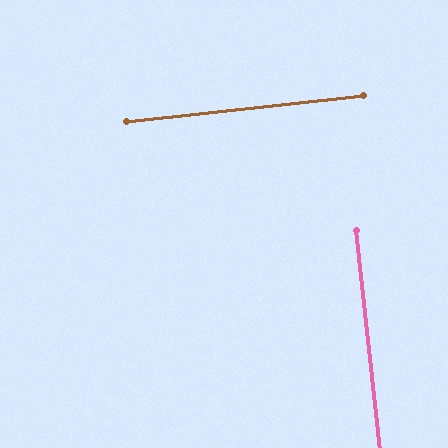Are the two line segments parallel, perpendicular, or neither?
Perpendicular — they meet at approximately 90°.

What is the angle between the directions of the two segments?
Approximately 90 degrees.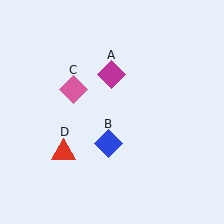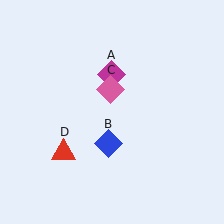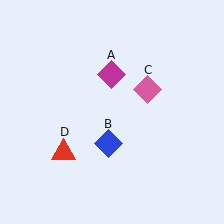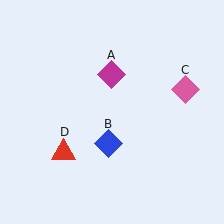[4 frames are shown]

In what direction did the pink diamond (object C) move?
The pink diamond (object C) moved right.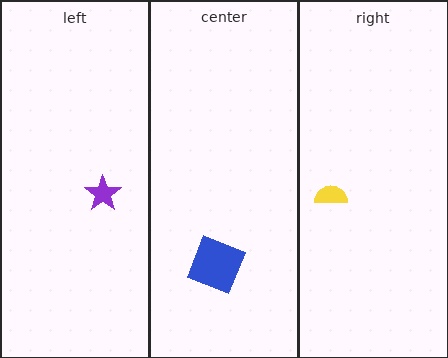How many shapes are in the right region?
1.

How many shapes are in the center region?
1.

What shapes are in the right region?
The yellow semicircle.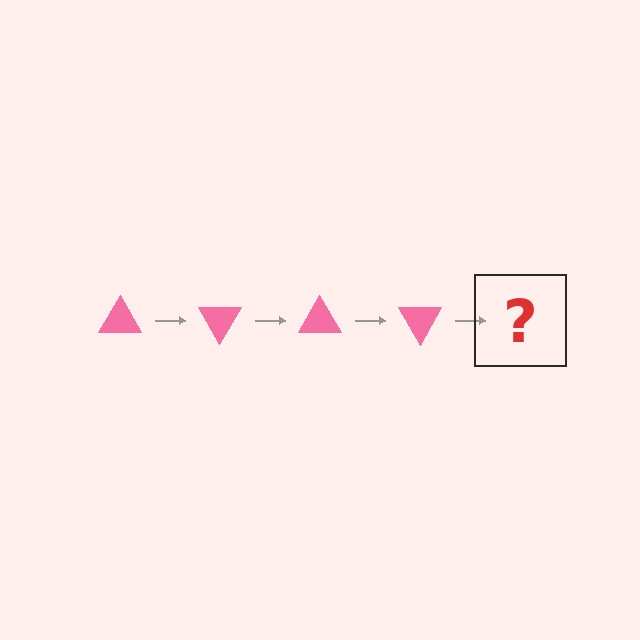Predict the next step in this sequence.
The next step is a pink triangle rotated 240 degrees.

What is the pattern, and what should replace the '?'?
The pattern is that the triangle rotates 60 degrees each step. The '?' should be a pink triangle rotated 240 degrees.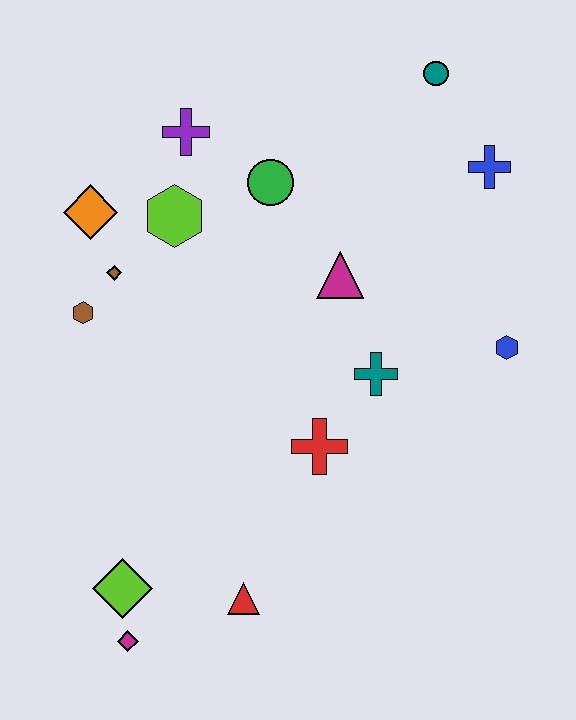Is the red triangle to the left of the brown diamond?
No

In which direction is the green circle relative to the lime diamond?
The green circle is above the lime diamond.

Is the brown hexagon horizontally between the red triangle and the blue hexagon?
No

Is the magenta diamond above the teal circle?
No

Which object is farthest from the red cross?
The teal circle is farthest from the red cross.